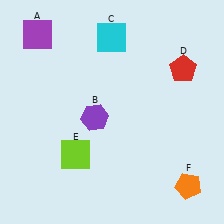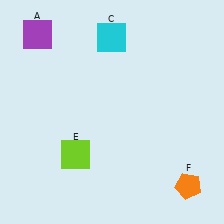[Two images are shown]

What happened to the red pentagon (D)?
The red pentagon (D) was removed in Image 2. It was in the top-right area of Image 1.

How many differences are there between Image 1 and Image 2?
There are 2 differences between the two images.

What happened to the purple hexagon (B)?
The purple hexagon (B) was removed in Image 2. It was in the bottom-left area of Image 1.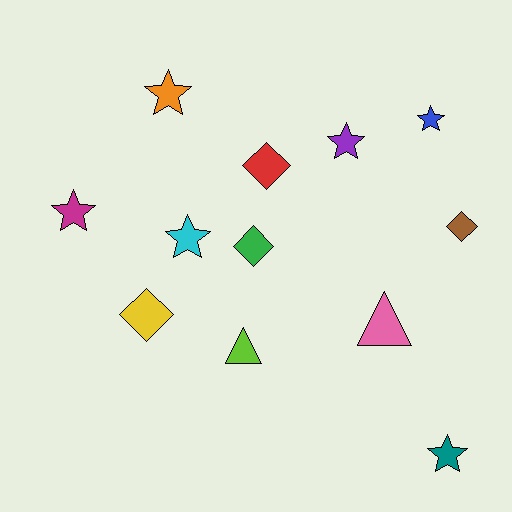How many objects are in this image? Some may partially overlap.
There are 12 objects.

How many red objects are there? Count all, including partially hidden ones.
There is 1 red object.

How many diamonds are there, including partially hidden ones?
There are 4 diamonds.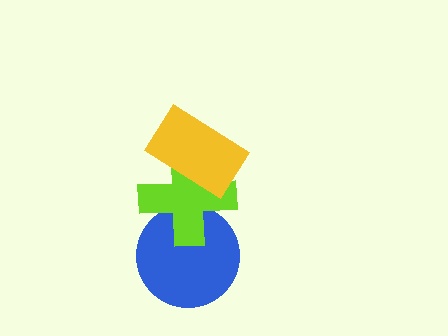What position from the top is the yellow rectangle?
The yellow rectangle is 1st from the top.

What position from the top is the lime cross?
The lime cross is 2nd from the top.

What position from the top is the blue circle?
The blue circle is 3rd from the top.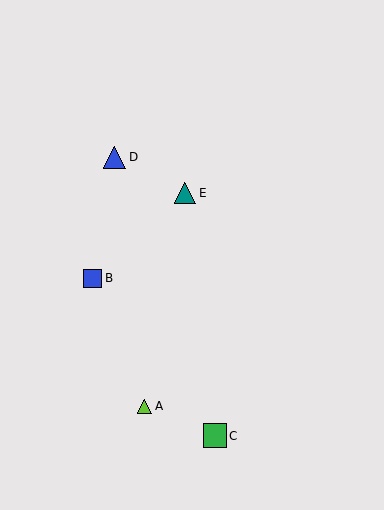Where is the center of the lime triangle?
The center of the lime triangle is at (145, 406).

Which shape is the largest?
The green square (labeled C) is the largest.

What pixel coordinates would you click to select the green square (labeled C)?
Click at (215, 436) to select the green square C.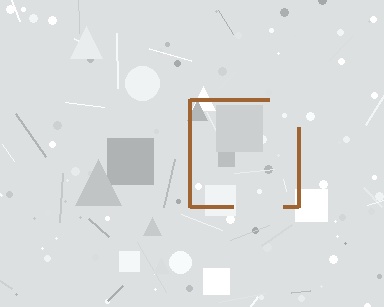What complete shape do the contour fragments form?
The contour fragments form a square.